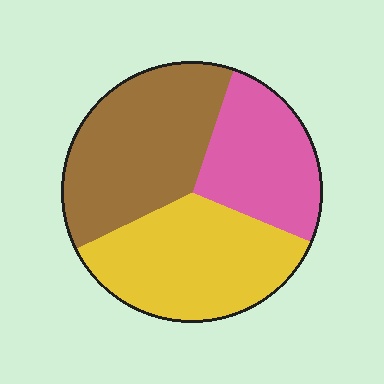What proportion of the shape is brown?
Brown takes up about three eighths (3/8) of the shape.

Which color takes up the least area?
Pink, at roughly 25%.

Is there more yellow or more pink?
Yellow.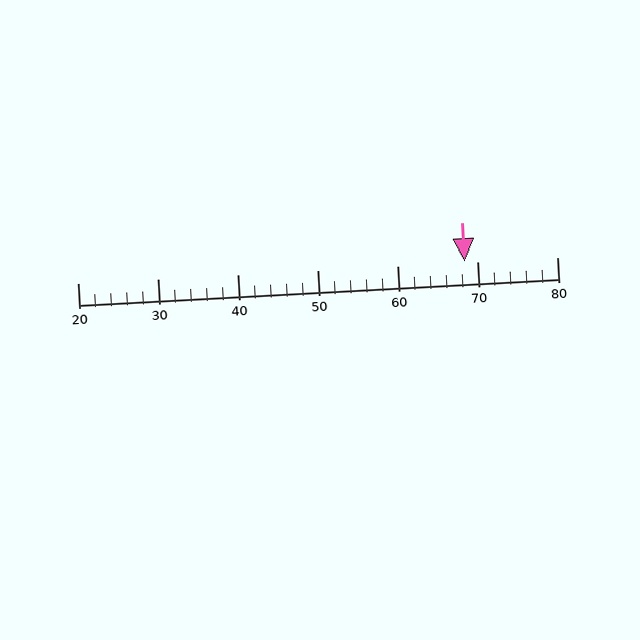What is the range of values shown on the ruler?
The ruler shows values from 20 to 80.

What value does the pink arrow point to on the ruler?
The pink arrow points to approximately 68.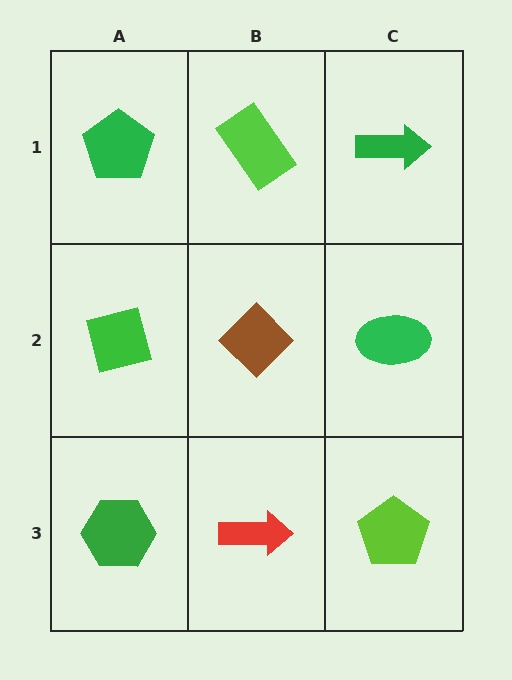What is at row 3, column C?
A lime pentagon.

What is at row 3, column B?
A red arrow.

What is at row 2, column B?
A brown diamond.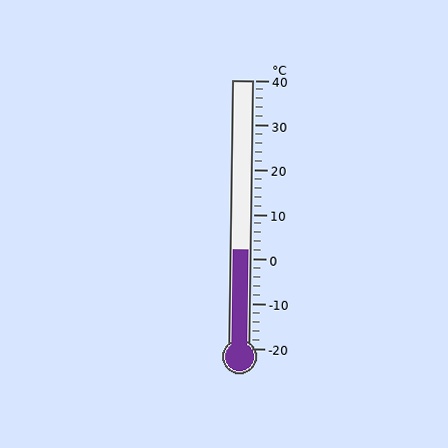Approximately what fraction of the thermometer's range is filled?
The thermometer is filled to approximately 35% of its range.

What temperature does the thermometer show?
The thermometer shows approximately 2°C.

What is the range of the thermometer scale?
The thermometer scale ranges from -20°C to 40°C.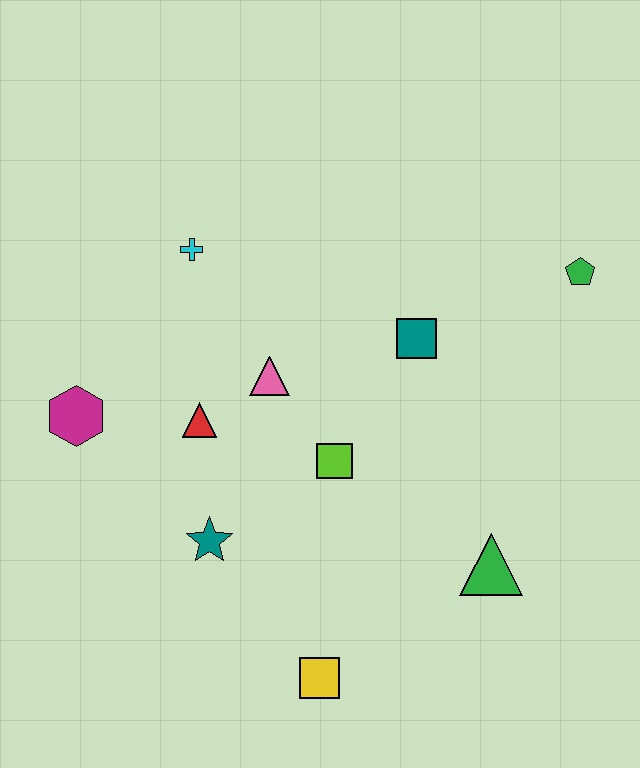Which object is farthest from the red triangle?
The green pentagon is farthest from the red triangle.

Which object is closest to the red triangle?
The pink triangle is closest to the red triangle.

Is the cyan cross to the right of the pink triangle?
No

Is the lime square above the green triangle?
Yes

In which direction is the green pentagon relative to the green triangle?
The green pentagon is above the green triangle.